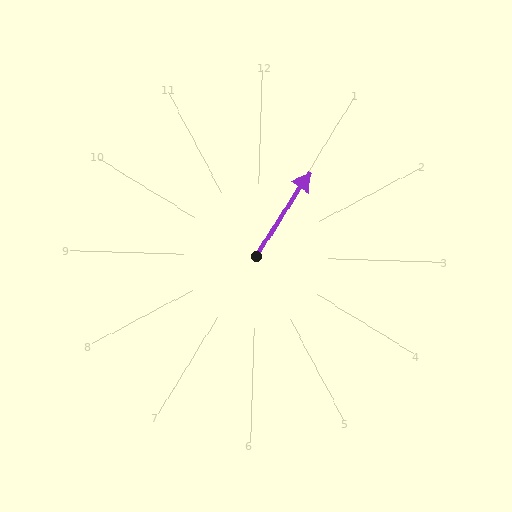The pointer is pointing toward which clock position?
Roughly 1 o'clock.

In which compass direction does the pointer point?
Northeast.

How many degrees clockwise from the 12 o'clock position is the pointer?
Approximately 31 degrees.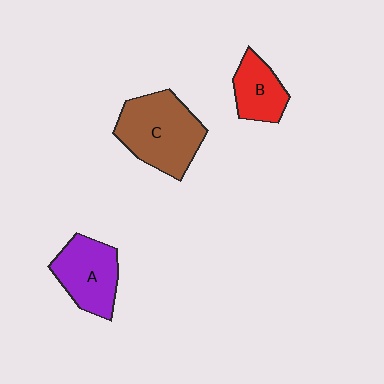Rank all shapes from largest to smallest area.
From largest to smallest: C (brown), A (purple), B (red).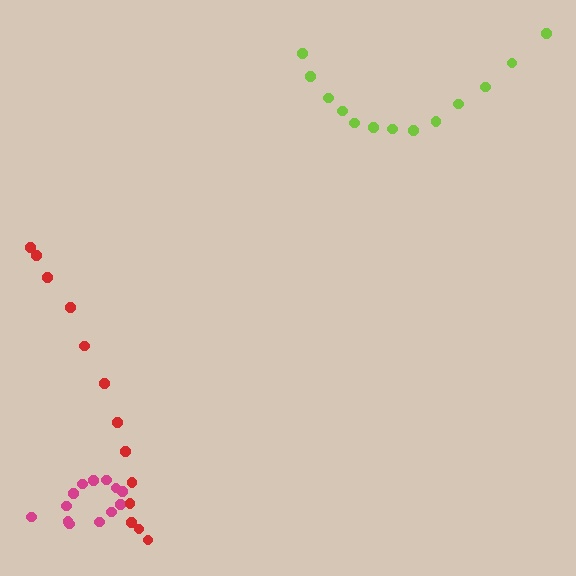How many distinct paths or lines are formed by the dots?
There are 3 distinct paths.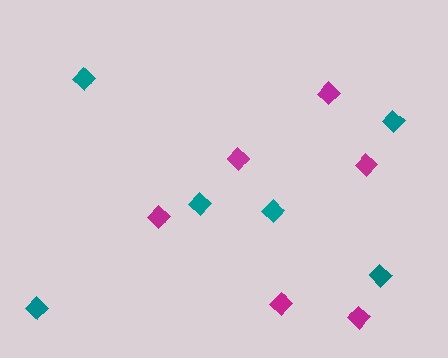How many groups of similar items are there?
There are 2 groups: one group of teal diamonds (6) and one group of magenta diamonds (6).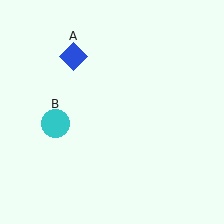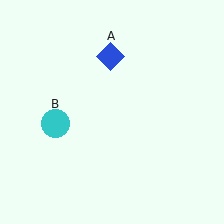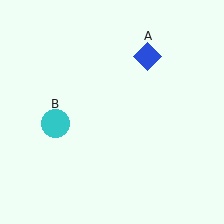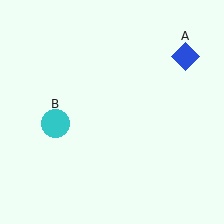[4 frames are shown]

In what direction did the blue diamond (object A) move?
The blue diamond (object A) moved right.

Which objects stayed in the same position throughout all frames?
Cyan circle (object B) remained stationary.